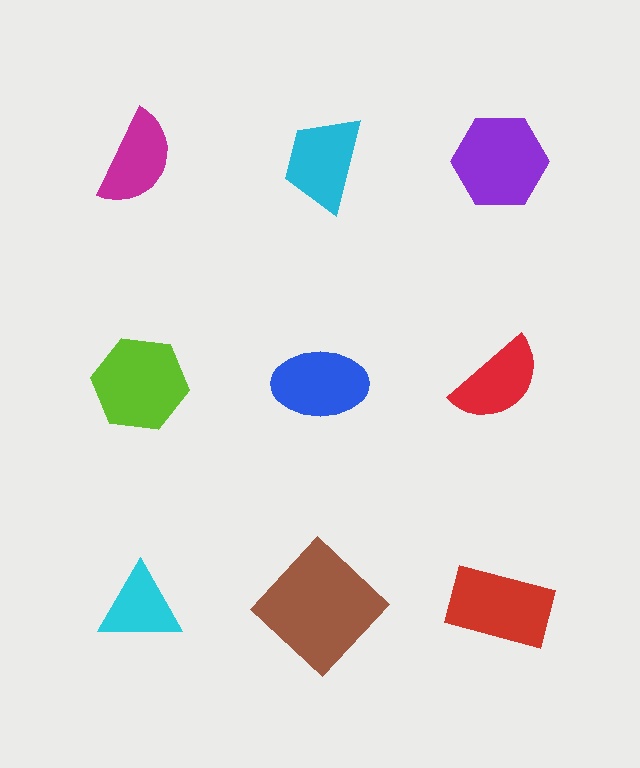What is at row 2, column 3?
A red semicircle.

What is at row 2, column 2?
A blue ellipse.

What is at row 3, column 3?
A red rectangle.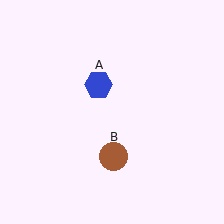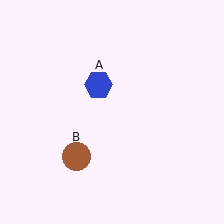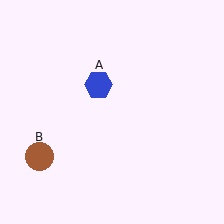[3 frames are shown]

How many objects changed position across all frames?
1 object changed position: brown circle (object B).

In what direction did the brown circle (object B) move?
The brown circle (object B) moved left.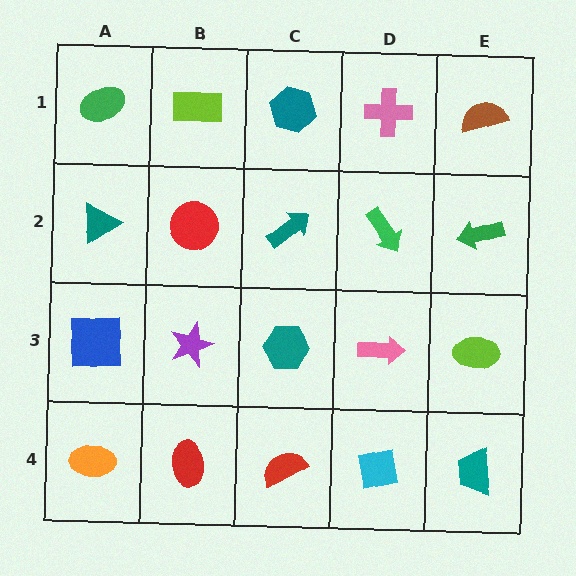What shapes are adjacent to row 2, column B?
A lime rectangle (row 1, column B), a purple star (row 3, column B), a teal triangle (row 2, column A), a teal arrow (row 2, column C).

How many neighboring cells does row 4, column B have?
3.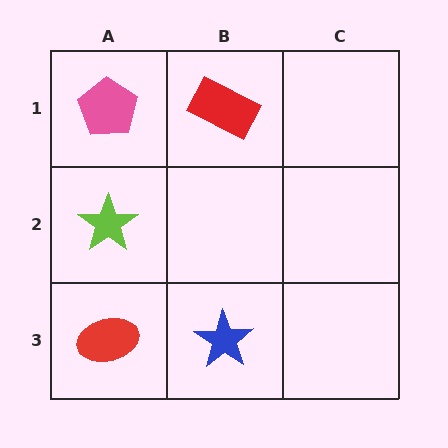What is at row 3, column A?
A red ellipse.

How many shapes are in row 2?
1 shape.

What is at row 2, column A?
A lime star.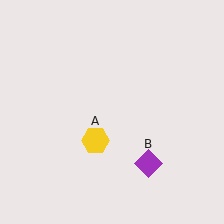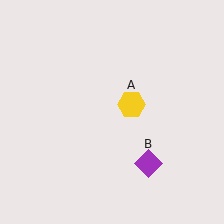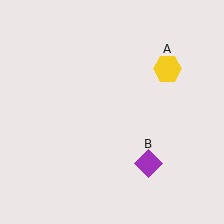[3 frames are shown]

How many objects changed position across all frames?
1 object changed position: yellow hexagon (object A).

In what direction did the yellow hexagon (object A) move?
The yellow hexagon (object A) moved up and to the right.